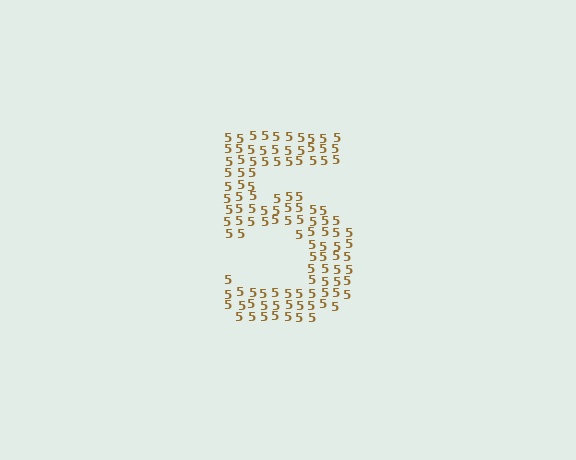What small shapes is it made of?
It is made of small digit 5's.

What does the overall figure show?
The overall figure shows the digit 5.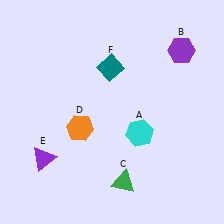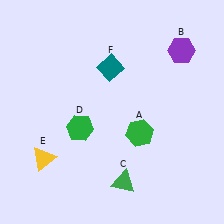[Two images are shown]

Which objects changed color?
A changed from cyan to green. D changed from orange to green. E changed from purple to yellow.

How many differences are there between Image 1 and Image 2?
There are 3 differences between the two images.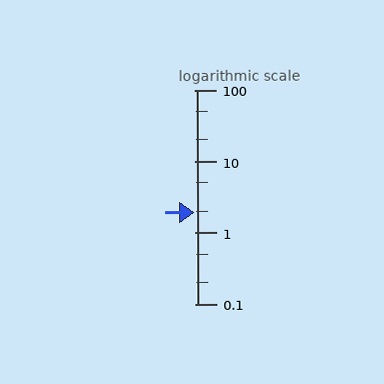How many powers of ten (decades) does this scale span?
The scale spans 3 decades, from 0.1 to 100.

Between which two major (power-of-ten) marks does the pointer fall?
The pointer is between 1 and 10.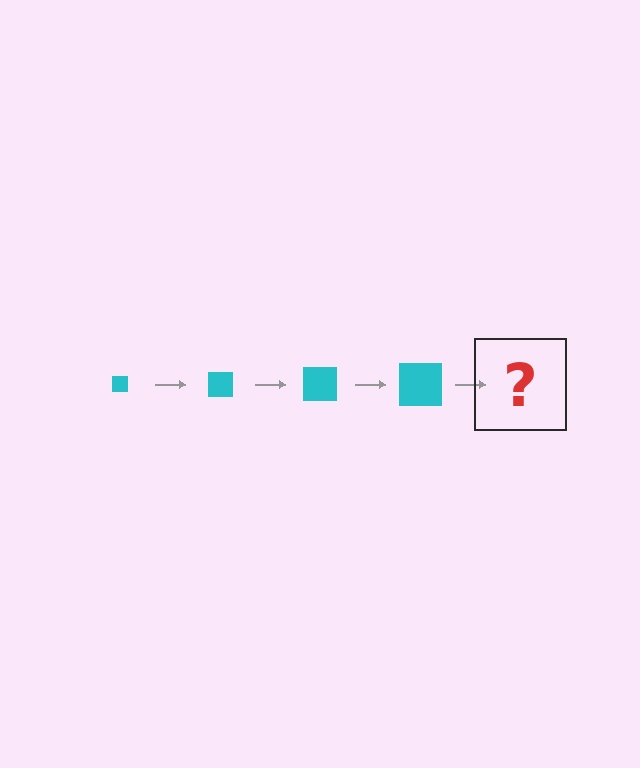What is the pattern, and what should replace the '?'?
The pattern is that the square gets progressively larger each step. The '?' should be a cyan square, larger than the previous one.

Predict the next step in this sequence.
The next step is a cyan square, larger than the previous one.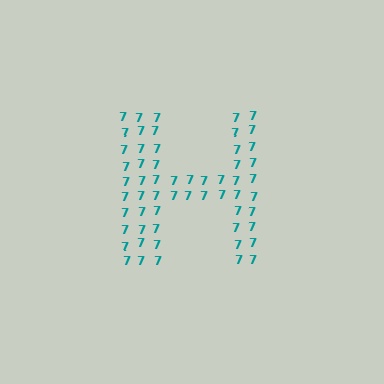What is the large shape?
The large shape is the letter H.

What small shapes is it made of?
It is made of small digit 7's.